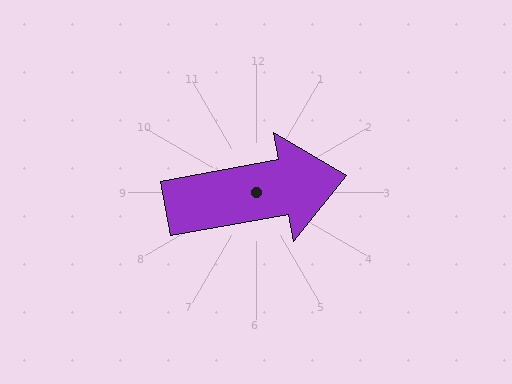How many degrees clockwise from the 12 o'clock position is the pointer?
Approximately 80 degrees.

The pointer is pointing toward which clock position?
Roughly 3 o'clock.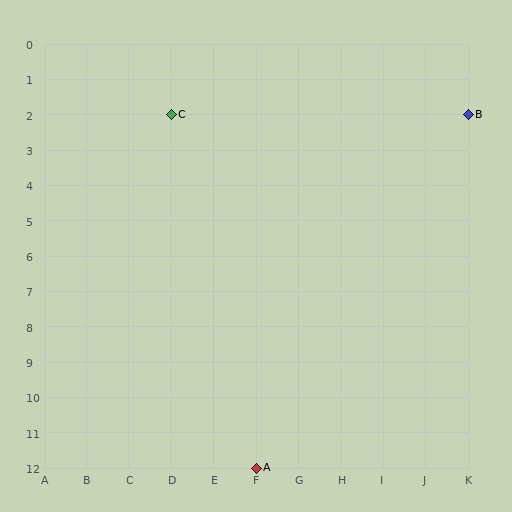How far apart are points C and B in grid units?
Points C and B are 7 columns apart.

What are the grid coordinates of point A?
Point A is at grid coordinates (F, 12).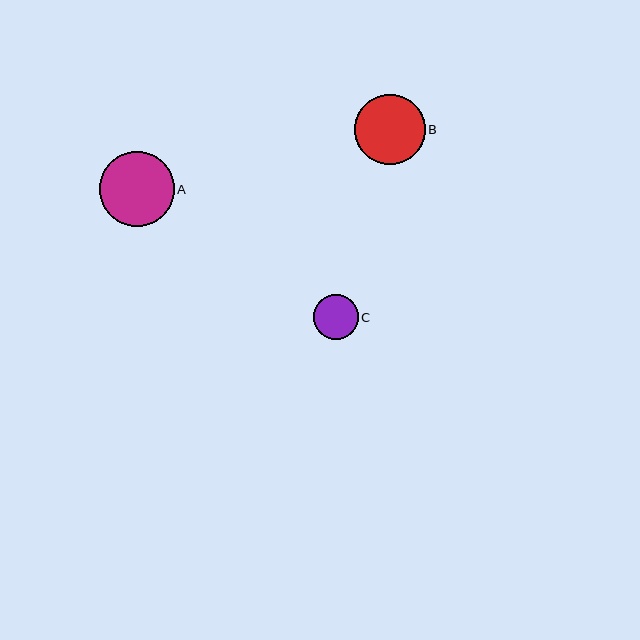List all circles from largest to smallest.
From largest to smallest: A, B, C.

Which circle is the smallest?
Circle C is the smallest with a size of approximately 45 pixels.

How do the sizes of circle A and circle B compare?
Circle A and circle B are approximately the same size.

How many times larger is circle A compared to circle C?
Circle A is approximately 1.7 times the size of circle C.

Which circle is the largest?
Circle A is the largest with a size of approximately 75 pixels.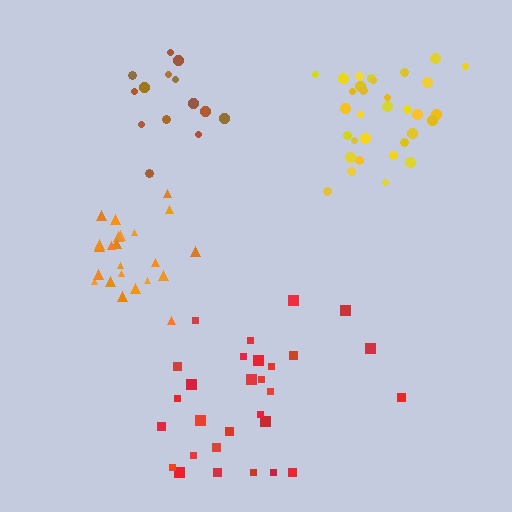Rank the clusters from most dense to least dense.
orange, yellow, brown, red.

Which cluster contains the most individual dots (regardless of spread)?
Yellow (32).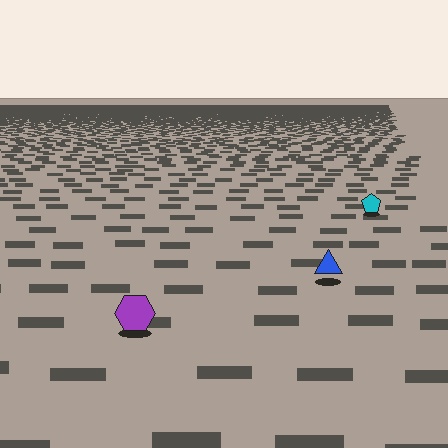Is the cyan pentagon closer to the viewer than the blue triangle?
No. The blue triangle is closer — you can tell from the texture gradient: the ground texture is coarser near it.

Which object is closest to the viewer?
The purple hexagon is closest. The texture marks near it are larger and more spread out.